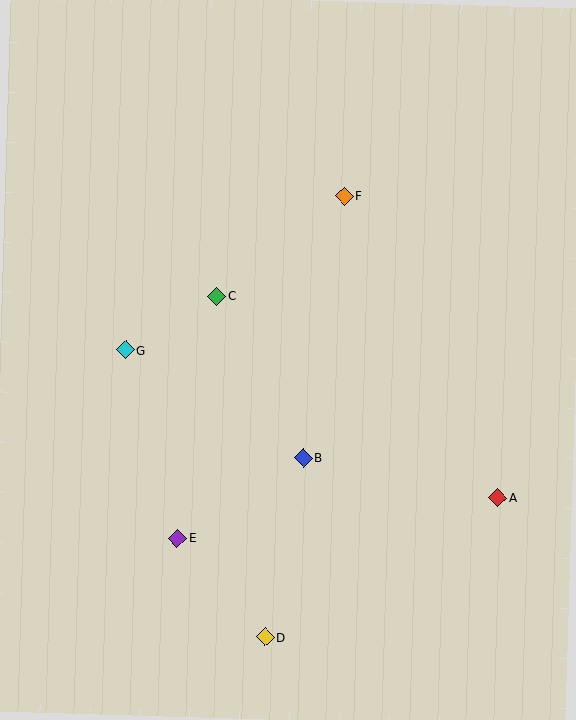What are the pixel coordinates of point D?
Point D is at (265, 637).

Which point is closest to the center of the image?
Point C at (216, 296) is closest to the center.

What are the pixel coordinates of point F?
Point F is at (344, 196).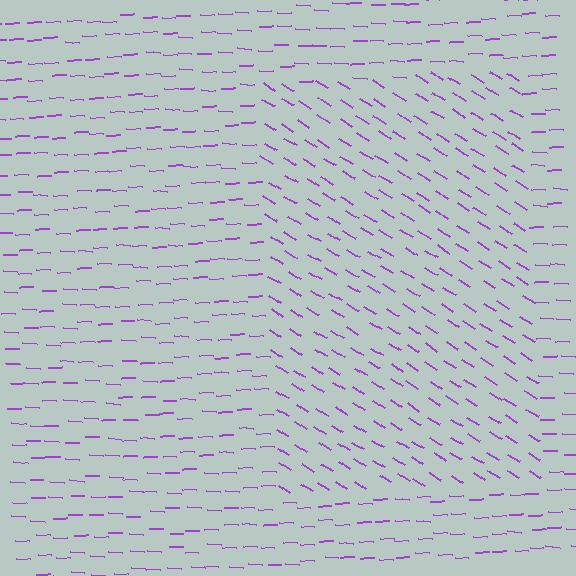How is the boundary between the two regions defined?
The boundary is defined purely by a change in line orientation (approximately 30 degrees difference). All lines are the same color and thickness.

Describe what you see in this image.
The image is filled with small purple line segments. A rectangle region in the image has lines oriented differently from the surrounding lines, creating a visible texture boundary.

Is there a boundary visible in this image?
Yes, there is a texture boundary formed by a change in line orientation.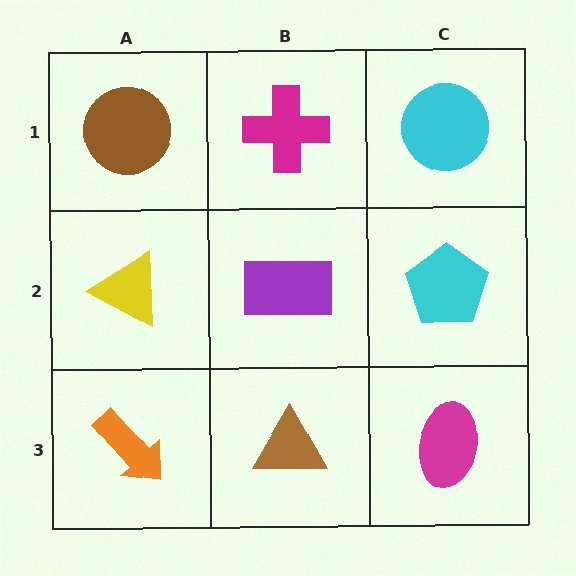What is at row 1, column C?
A cyan circle.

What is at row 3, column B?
A brown triangle.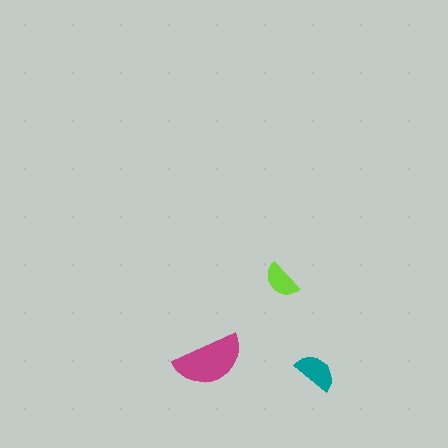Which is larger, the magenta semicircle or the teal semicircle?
The magenta one.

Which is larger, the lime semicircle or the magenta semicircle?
The magenta one.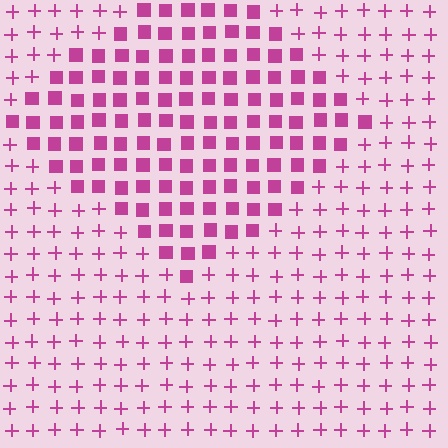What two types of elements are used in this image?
The image uses squares inside the diamond region and plus signs outside it.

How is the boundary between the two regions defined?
The boundary is defined by a change in element shape: squares inside vs. plus signs outside. All elements share the same color and spacing.